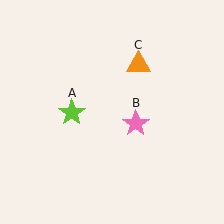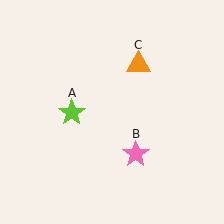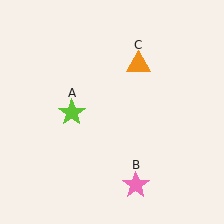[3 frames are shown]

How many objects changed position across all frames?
1 object changed position: pink star (object B).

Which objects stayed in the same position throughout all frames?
Lime star (object A) and orange triangle (object C) remained stationary.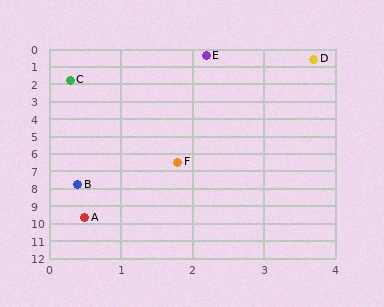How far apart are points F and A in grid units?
Points F and A are about 3.5 grid units apart.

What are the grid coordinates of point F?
Point F is at approximately (1.8, 6.5).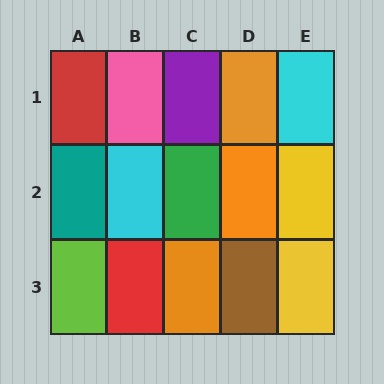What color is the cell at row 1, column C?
Purple.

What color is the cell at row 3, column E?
Yellow.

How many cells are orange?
3 cells are orange.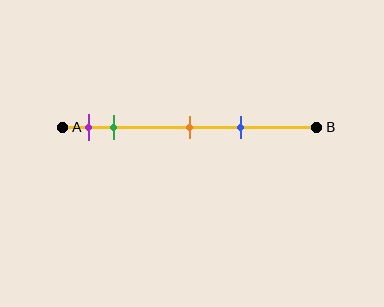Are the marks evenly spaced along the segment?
No, the marks are not evenly spaced.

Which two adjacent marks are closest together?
The purple and green marks are the closest adjacent pair.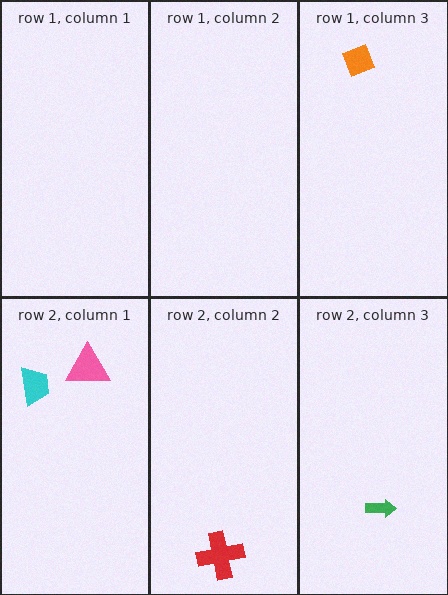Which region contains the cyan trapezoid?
The row 2, column 1 region.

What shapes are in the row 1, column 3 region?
The orange diamond.